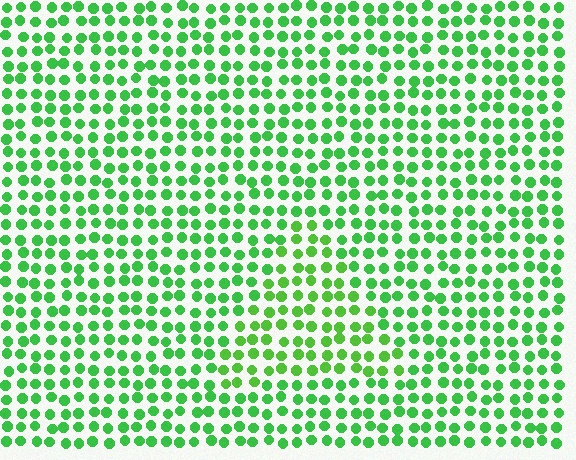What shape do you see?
I see a triangle.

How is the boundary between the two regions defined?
The boundary is defined purely by a slight shift in hue (about 17 degrees). Spacing, size, and orientation are identical on both sides.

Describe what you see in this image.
The image is filled with small green elements in a uniform arrangement. A triangle-shaped region is visible where the elements are tinted to a slightly different hue, forming a subtle color boundary.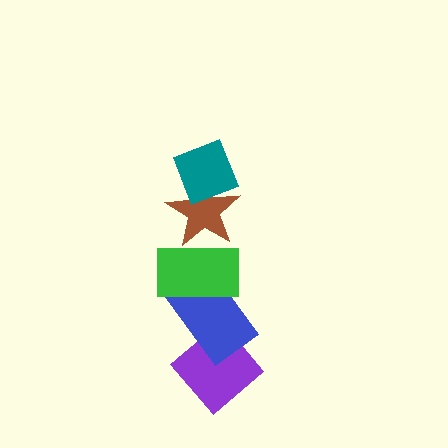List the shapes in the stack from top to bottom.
From top to bottom: the teal diamond, the brown star, the green rectangle, the blue rectangle, the purple diamond.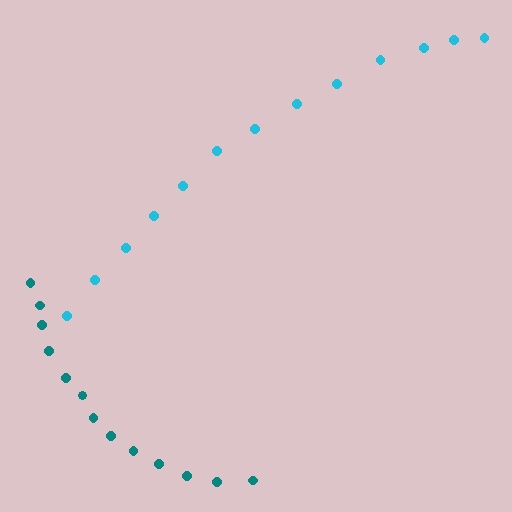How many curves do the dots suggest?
There are 2 distinct paths.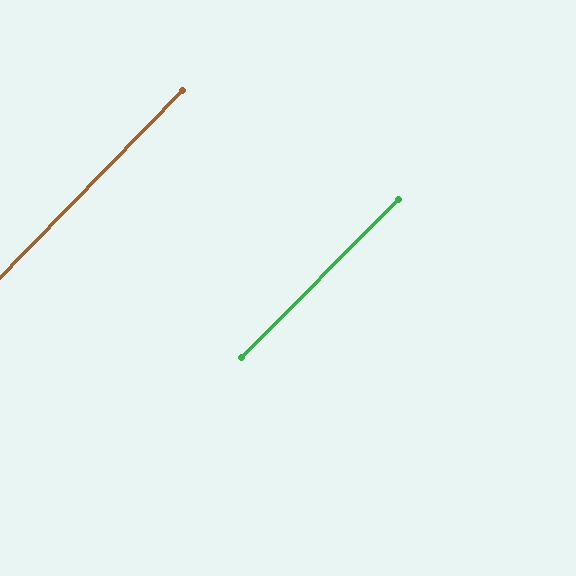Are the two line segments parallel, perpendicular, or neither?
Parallel — their directions differ by only 0.3°.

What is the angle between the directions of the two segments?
Approximately 0 degrees.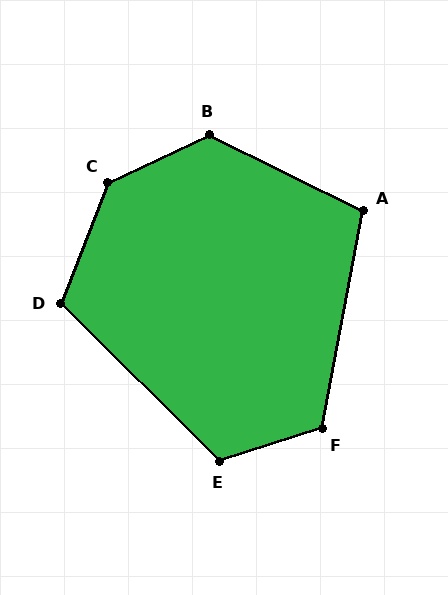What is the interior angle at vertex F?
Approximately 118 degrees (obtuse).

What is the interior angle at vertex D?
Approximately 114 degrees (obtuse).